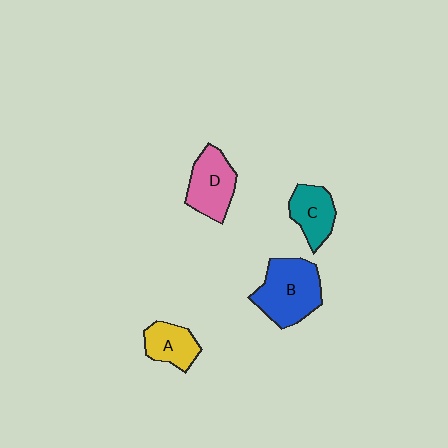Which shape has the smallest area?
Shape A (yellow).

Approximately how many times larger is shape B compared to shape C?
Approximately 1.6 times.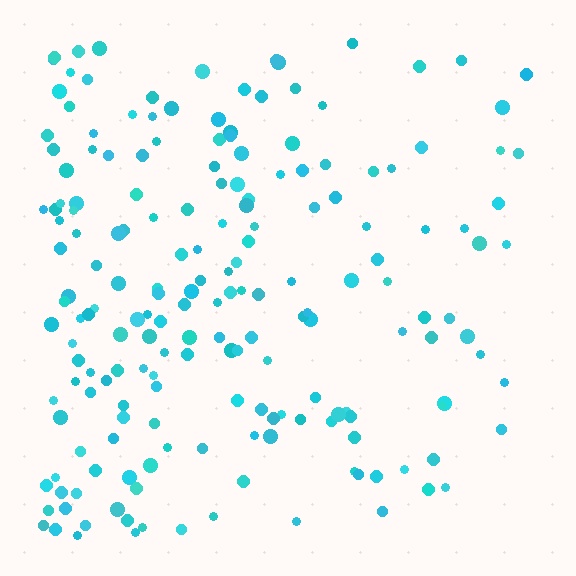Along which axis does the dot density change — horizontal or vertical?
Horizontal.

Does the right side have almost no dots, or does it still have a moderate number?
Still a moderate number, just noticeably fewer than the left.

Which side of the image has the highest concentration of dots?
The left.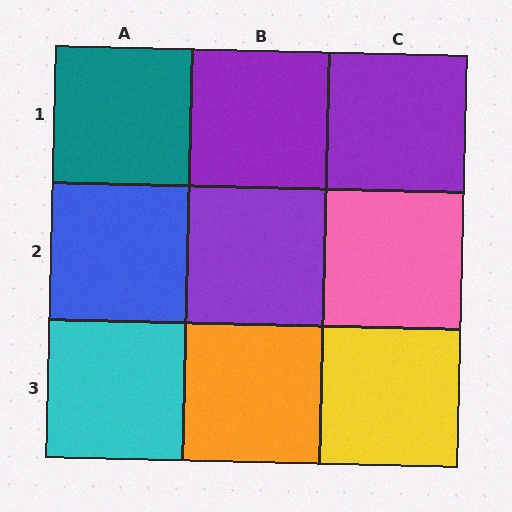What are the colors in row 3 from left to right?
Cyan, orange, yellow.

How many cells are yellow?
1 cell is yellow.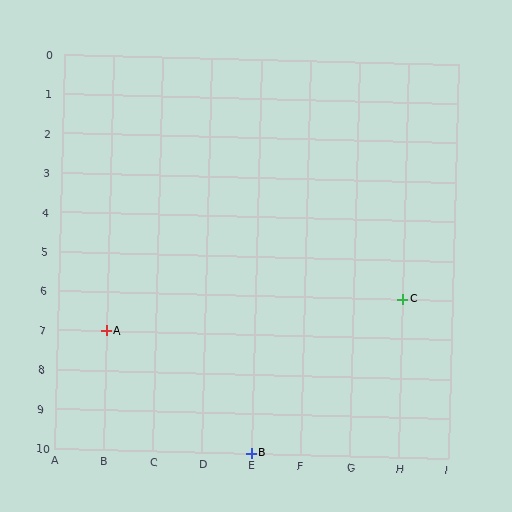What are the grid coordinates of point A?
Point A is at grid coordinates (B, 7).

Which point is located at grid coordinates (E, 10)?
Point B is at (E, 10).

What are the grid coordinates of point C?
Point C is at grid coordinates (H, 6).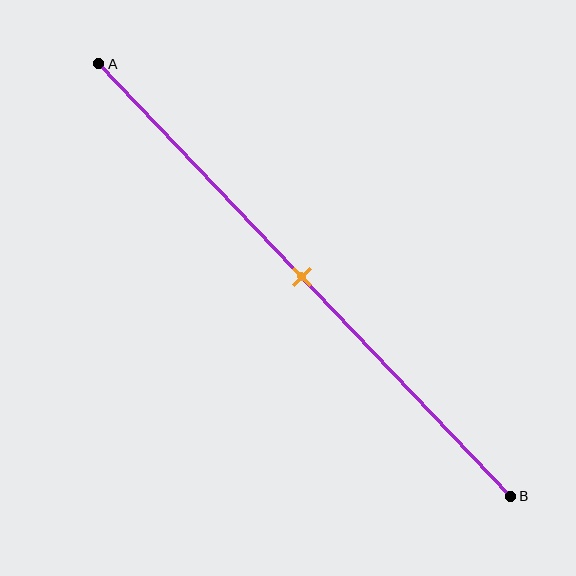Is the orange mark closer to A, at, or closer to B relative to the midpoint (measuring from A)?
The orange mark is approximately at the midpoint of segment AB.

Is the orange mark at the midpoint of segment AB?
Yes, the mark is approximately at the midpoint.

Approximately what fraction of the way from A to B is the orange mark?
The orange mark is approximately 50% of the way from A to B.